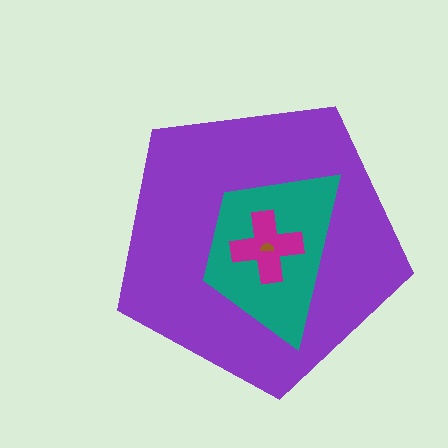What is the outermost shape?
The purple pentagon.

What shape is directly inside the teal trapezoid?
The magenta cross.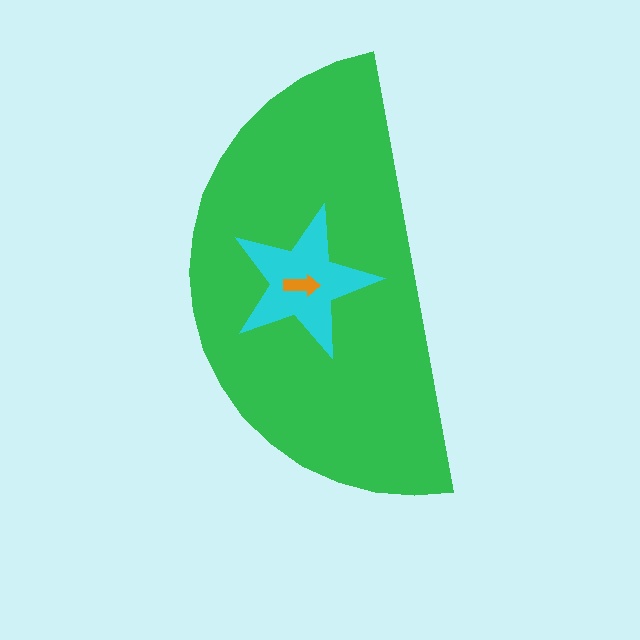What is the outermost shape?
The green semicircle.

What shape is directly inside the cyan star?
The orange arrow.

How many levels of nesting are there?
3.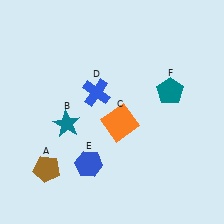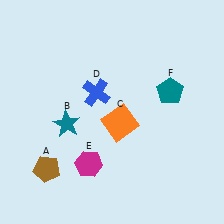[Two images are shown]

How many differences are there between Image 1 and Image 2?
There is 1 difference between the two images.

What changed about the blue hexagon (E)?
In Image 1, E is blue. In Image 2, it changed to magenta.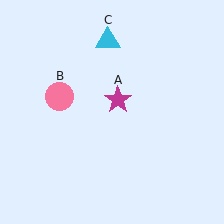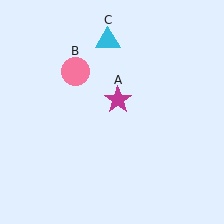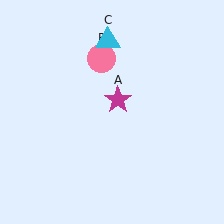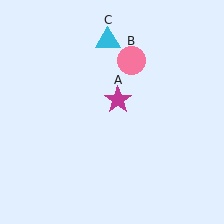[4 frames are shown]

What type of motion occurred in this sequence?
The pink circle (object B) rotated clockwise around the center of the scene.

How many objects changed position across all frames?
1 object changed position: pink circle (object B).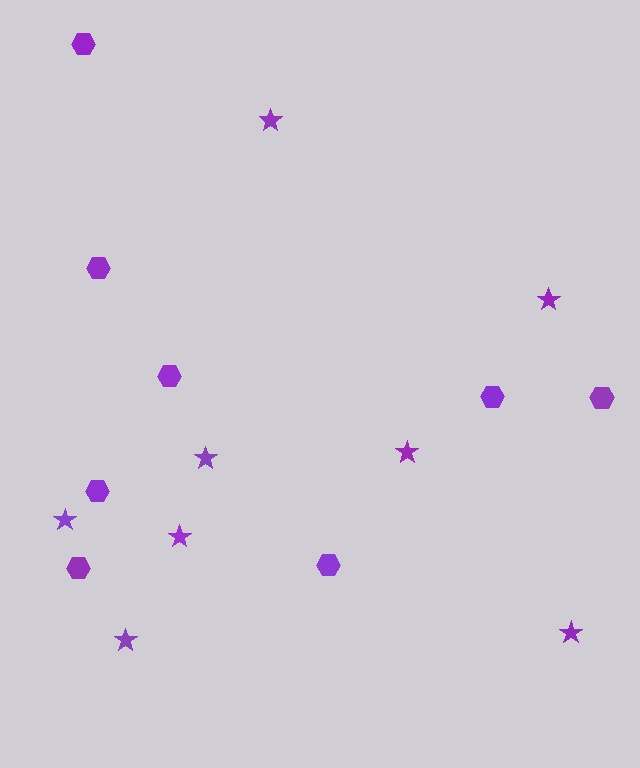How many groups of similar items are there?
There are 2 groups: one group of hexagons (8) and one group of stars (8).